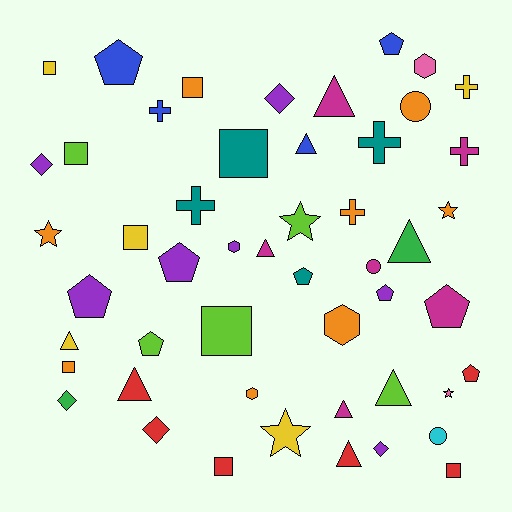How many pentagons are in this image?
There are 9 pentagons.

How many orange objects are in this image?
There are 8 orange objects.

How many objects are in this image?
There are 50 objects.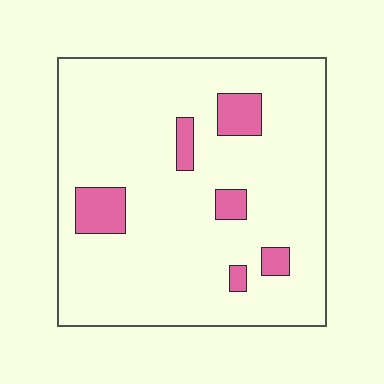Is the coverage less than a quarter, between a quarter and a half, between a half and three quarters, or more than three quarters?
Less than a quarter.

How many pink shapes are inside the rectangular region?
6.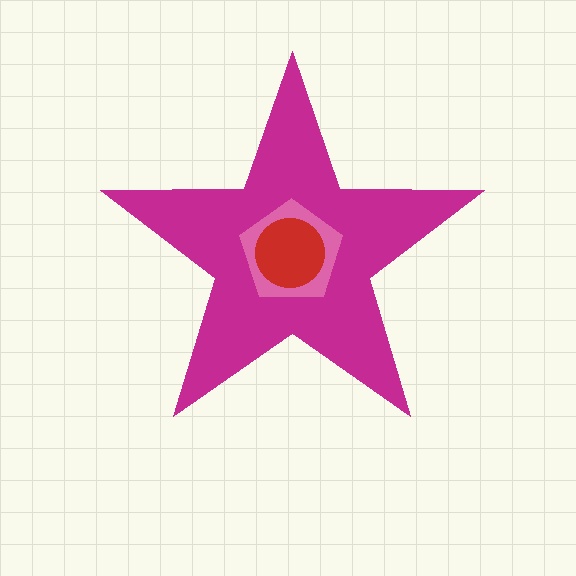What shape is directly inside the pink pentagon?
The red circle.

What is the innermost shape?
The red circle.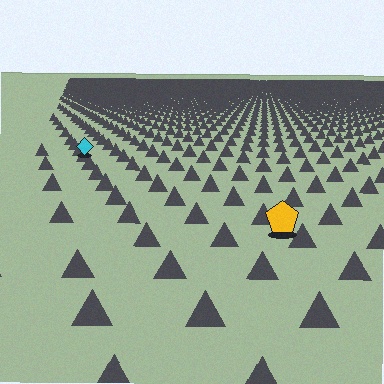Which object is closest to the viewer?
The yellow pentagon is closest. The texture marks near it are larger and more spread out.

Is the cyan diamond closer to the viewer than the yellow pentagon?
No. The yellow pentagon is closer — you can tell from the texture gradient: the ground texture is coarser near it.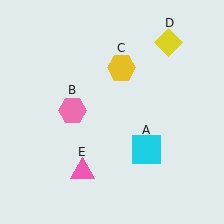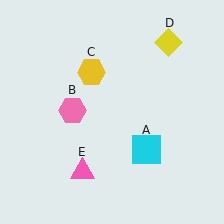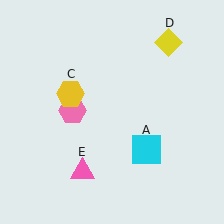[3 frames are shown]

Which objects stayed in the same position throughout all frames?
Cyan square (object A) and pink hexagon (object B) and yellow diamond (object D) and pink triangle (object E) remained stationary.